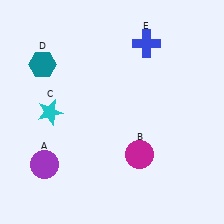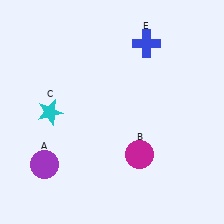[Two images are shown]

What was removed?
The teal hexagon (D) was removed in Image 2.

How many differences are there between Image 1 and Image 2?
There is 1 difference between the two images.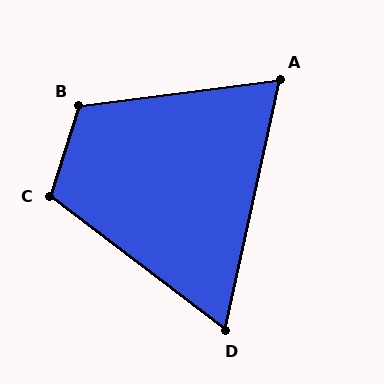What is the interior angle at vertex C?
Approximately 109 degrees (obtuse).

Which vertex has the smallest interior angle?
D, at approximately 65 degrees.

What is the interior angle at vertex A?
Approximately 71 degrees (acute).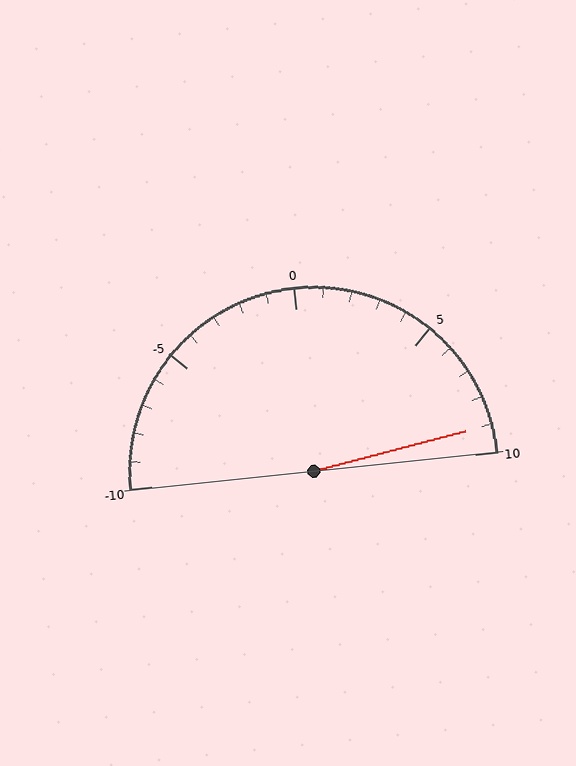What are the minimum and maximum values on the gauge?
The gauge ranges from -10 to 10.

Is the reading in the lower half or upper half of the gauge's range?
The reading is in the upper half of the range (-10 to 10).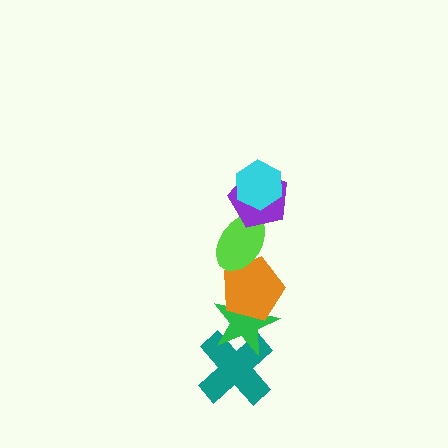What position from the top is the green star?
The green star is 5th from the top.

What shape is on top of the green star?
The orange pentagon is on top of the green star.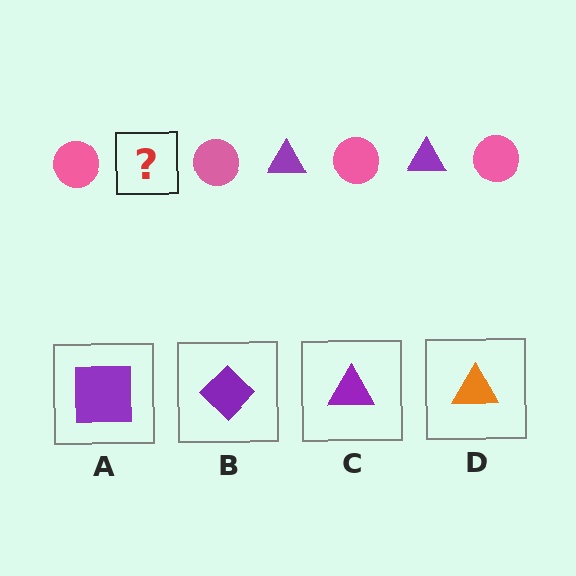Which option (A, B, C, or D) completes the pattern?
C.